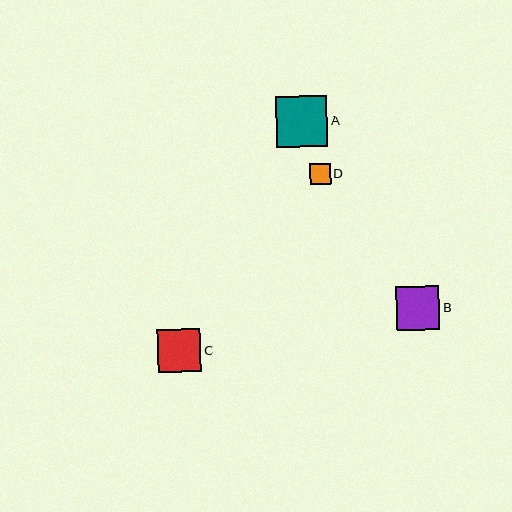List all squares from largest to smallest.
From largest to smallest: A, B, C, D.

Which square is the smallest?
Square D is the smallest with a size of approximately 21 pixels.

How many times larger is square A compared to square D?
Square A is approximately 2.4 times the size of square D.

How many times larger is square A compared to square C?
Square A is approximately 1.2 times the size of square C.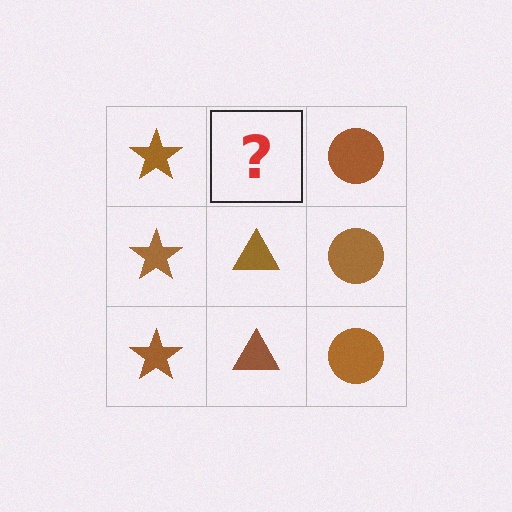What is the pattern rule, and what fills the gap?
The rule is that each column has a consistent shape. The gap should be filled with a brown triangle.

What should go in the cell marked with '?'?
The missing cell should contain a brown triangle.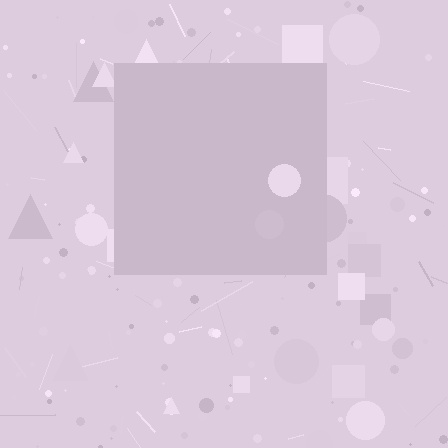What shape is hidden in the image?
A square is hidden in the image.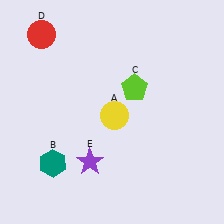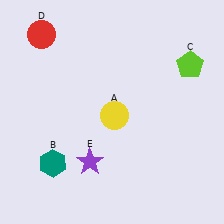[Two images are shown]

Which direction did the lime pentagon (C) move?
The lime pentagon (C) moved right.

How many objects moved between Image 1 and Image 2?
1 object moved between the two images.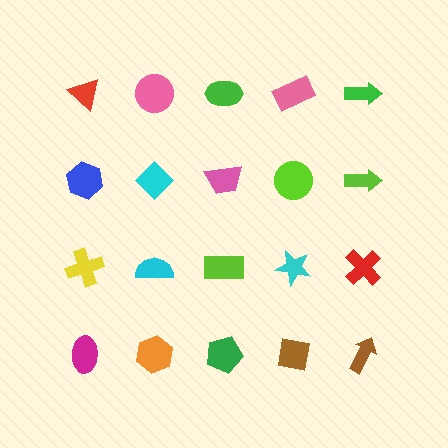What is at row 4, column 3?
A green pentagon.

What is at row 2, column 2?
A cyan diamond.